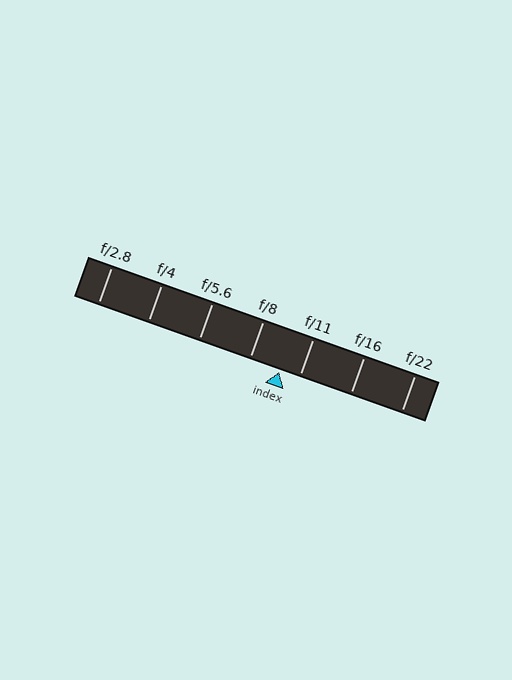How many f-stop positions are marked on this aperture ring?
There are 7 f-stop positions marked.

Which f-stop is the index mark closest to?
The index mark is closest to f/11.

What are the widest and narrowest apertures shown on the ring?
The widest aperture shown is f/2.8 and the narrowest is f/22.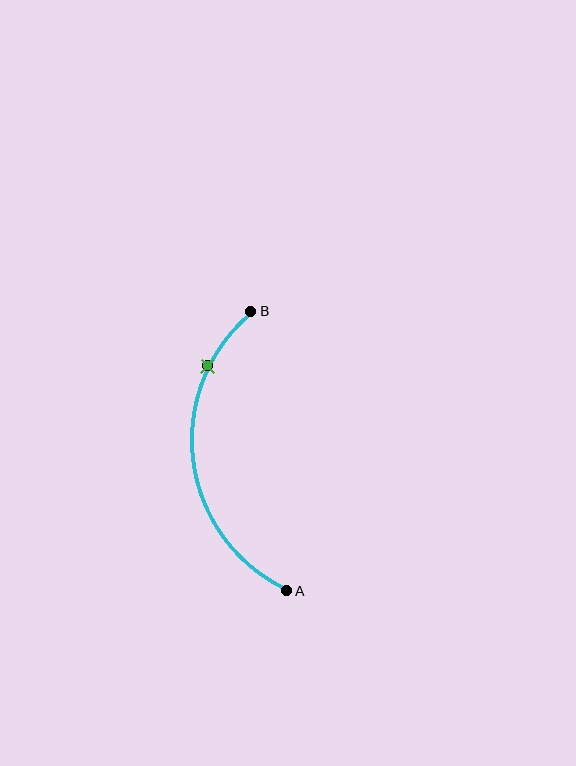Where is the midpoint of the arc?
The arc midpoint is the point on the curve farthest from the straight line joining A and B. It sits to the left of that line.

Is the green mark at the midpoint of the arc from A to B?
No. The green mark lies on the arc but is closer to endpoint B. The arc midpoint would be at the point on the curve equidistant along the arc from both A and B.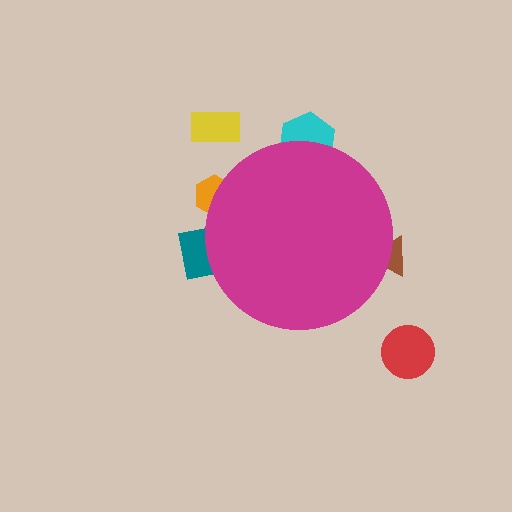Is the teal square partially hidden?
Yes, the teal square is partially hidden behind the magenta circle.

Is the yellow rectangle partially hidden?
No, the yellow rectangle is fully visible.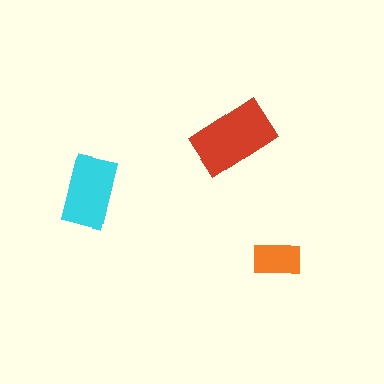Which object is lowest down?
The orange rectangle is bottommost.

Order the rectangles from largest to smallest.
the red one, the cyan one, the orange one.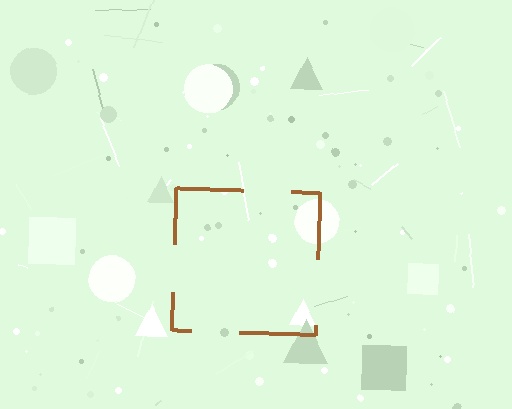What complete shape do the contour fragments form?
The contour fragments form a square.